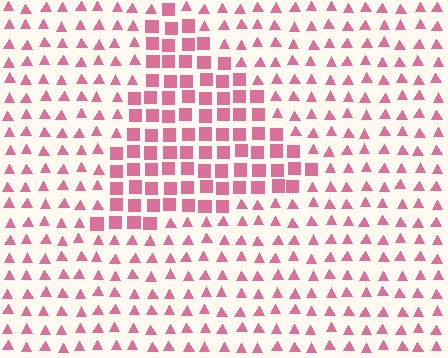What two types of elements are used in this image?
The image uses squares inside the triangle region and triangles outside it.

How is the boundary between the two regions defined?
The boundary is defined by a change in element shape: squares inside vs. triangles outside. All elements share the same color and spacing.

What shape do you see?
I see a triangle.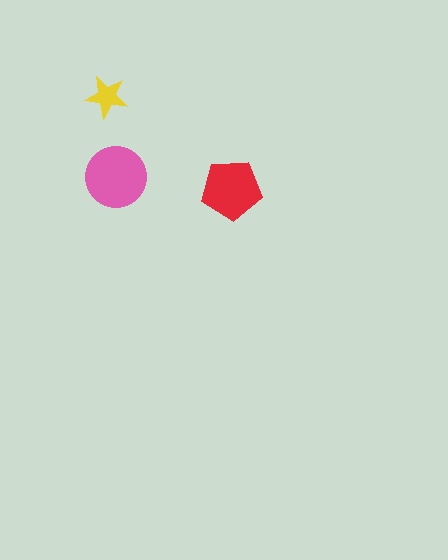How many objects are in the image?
There are 3 objects in the image.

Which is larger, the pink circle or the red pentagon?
The pink circle.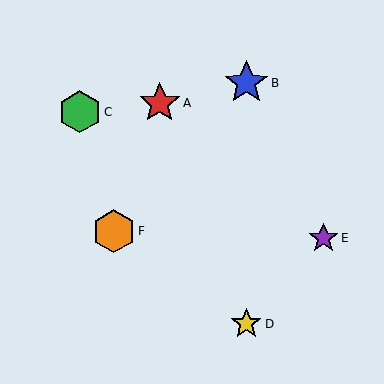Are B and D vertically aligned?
Yes, both are at x≈246.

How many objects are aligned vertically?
2 objects (B, D) are aligned vertically.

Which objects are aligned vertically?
Objects B, D are aligned vertically.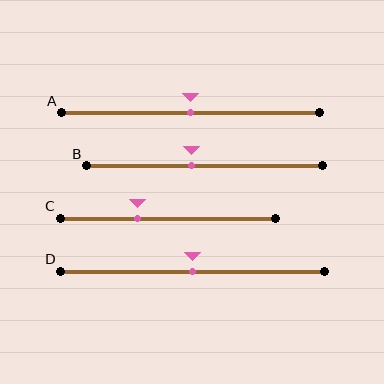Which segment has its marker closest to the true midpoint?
Segment A has its marker closest to the true midpoint.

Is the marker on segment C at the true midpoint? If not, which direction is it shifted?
No, the marker on segment C is shifted to the left by about 14% of the segment length.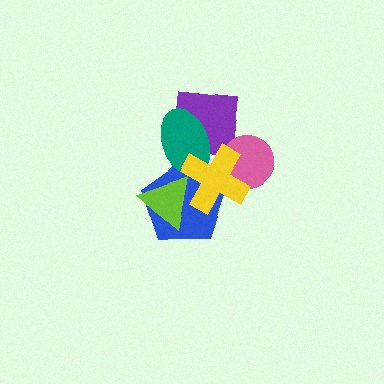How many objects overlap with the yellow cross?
5 objects overlap with the yellow cross.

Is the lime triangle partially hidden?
Yes, it is partially covered by another shape.